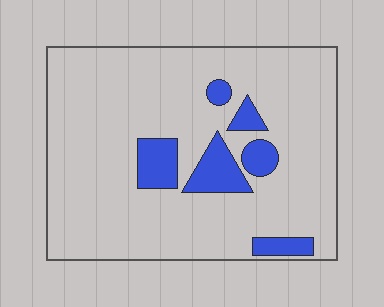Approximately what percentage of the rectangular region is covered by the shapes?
Approximately 15%.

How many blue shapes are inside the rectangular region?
6.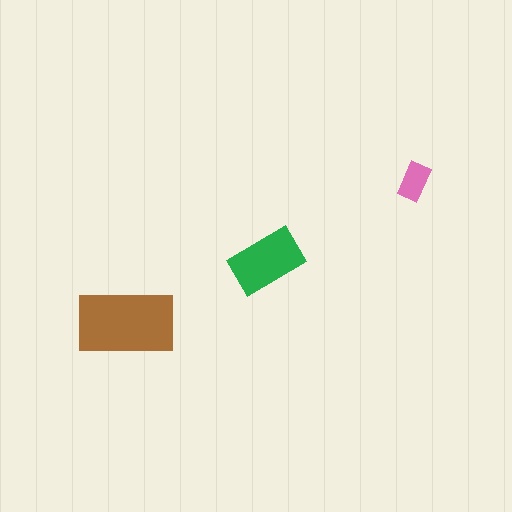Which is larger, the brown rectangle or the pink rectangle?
The brown one.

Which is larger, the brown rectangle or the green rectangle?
The brown one.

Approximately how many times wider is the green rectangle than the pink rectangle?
About 2 times wider.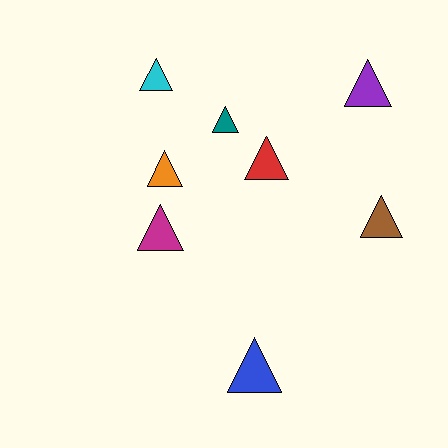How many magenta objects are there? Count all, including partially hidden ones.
There is 1 magenta object.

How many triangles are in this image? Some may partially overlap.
There are 8 triangles.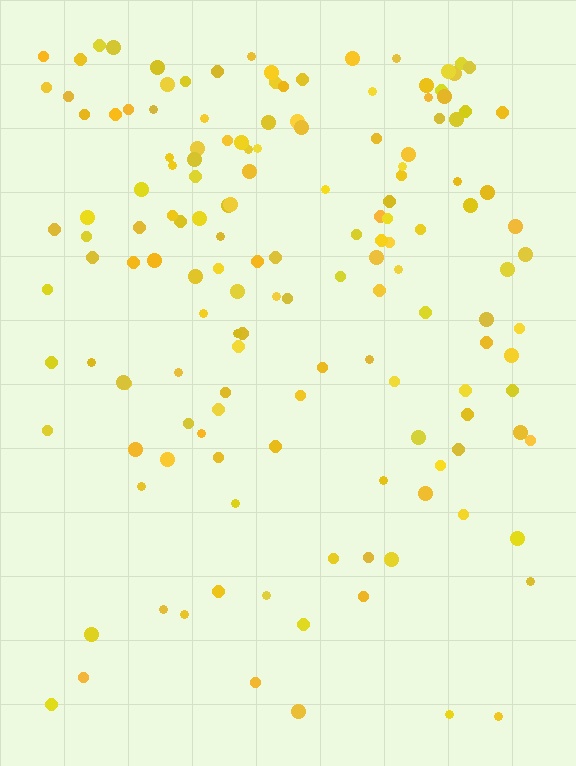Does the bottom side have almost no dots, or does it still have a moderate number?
Still a moderate number, just noticeably fewer than the top.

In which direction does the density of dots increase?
From bottom to top, with the top side densest.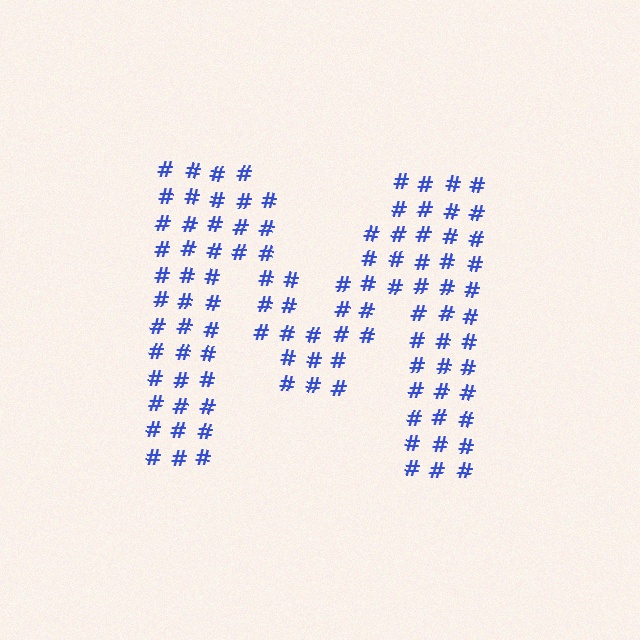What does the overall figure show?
The overall figure shows the letter M.